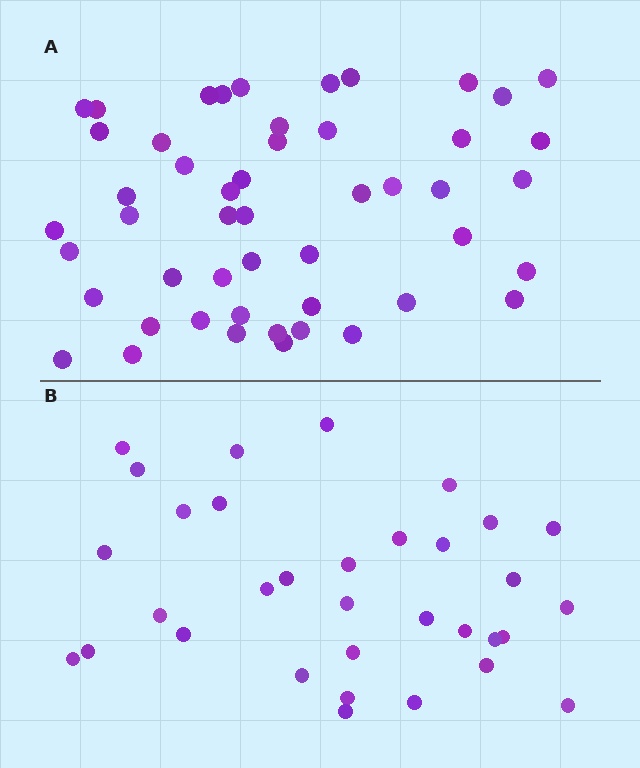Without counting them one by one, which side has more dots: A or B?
Region A (the top region) has more dots.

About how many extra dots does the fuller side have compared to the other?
Region A has approximately 15 more dots than region B.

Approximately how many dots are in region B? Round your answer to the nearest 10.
About 30 dots. (The exact count is 33, which rounds to 30.)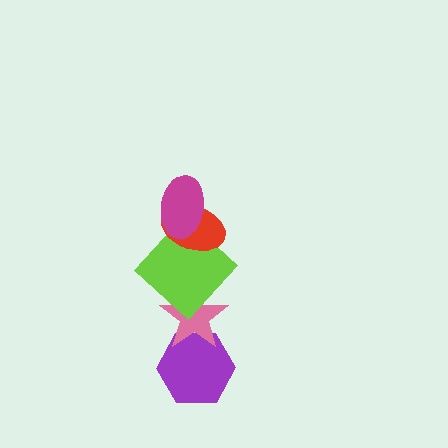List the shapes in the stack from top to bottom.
From top to bottom: the magenta ellipse, the red ellipse, the lime diamond, the pink star, the purple hexagon.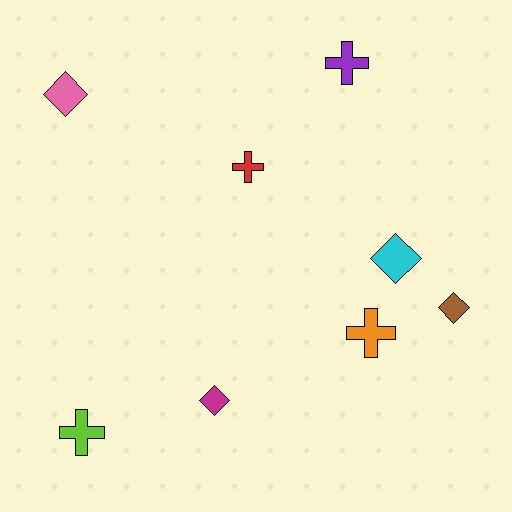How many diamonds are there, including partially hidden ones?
There are 4 diamonds.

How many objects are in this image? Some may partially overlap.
There are 8 objects.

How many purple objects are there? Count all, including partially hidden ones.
There is 1 purple object.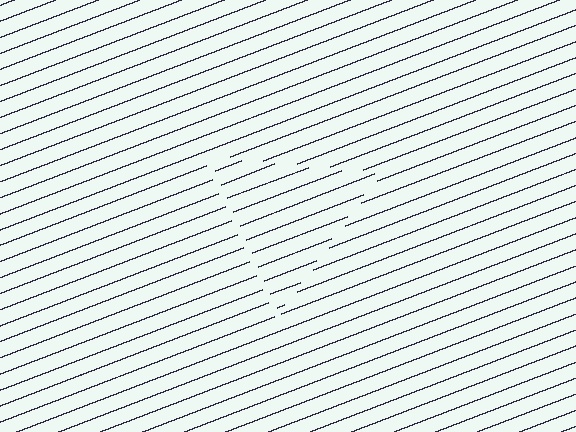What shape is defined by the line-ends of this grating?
An illusory triangle. The interior of the shape contains the same grating, shifted by half a period — the contour is defined by the phase discontinuity where line-ends from the inner and outer gratings abut.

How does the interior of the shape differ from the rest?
The interior of the shape contains the same grating, shifted by half a period — the contour is defined by the phase discontinuity where line-ends from the inner and outer gratings abut.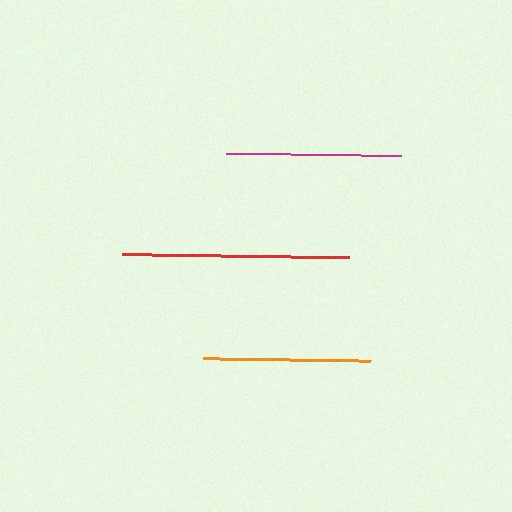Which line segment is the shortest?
The orange line is the shortest at approximately 168 pixels.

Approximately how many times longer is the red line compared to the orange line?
The red line is approximately 1.4 times the length of the orange line.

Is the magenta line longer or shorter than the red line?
The red line is longer than the magenta line.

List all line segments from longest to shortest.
From longest to shortest: red, magenta, orange.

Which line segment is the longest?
The red line is the longest at approximately 227 pixels.